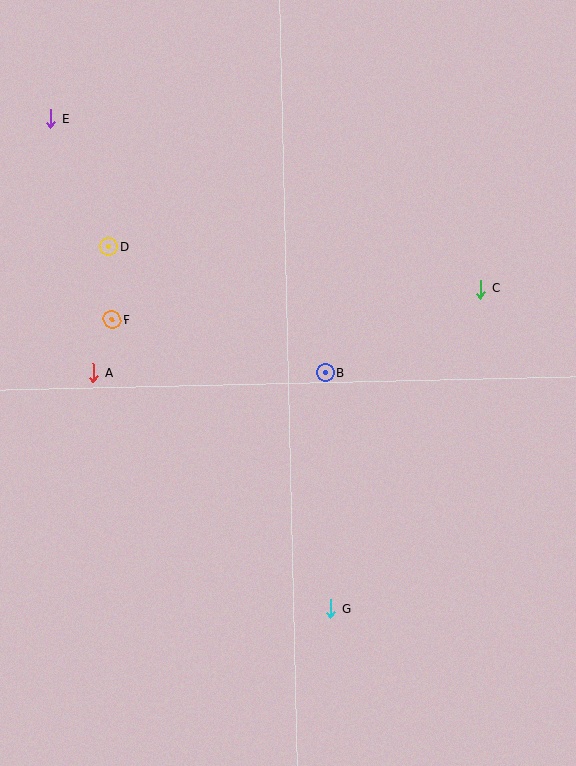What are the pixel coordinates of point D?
Point D is at (109, 247).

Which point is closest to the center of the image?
Point B at (325, 373) is closest to the center.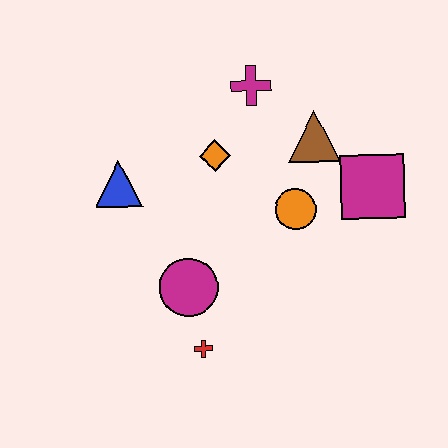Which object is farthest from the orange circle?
The blue triangle is farthest from the orange circle.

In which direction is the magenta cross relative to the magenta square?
The magenta cross is to the left of the magenta square.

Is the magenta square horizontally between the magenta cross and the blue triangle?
No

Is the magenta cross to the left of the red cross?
No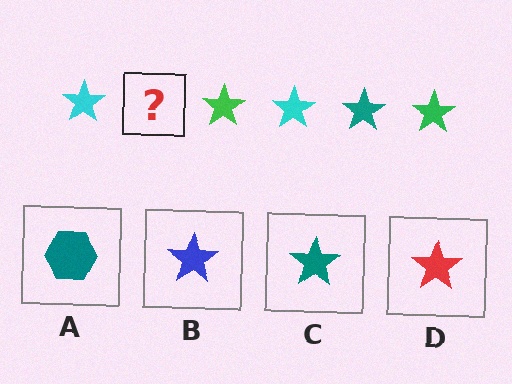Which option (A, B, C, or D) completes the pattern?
C.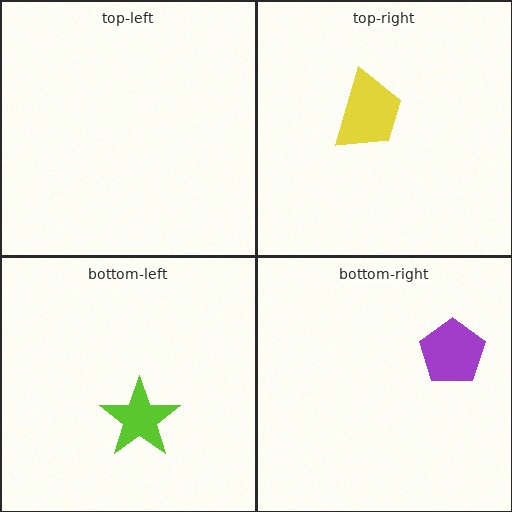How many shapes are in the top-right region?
1.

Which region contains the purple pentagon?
The bottom-right region.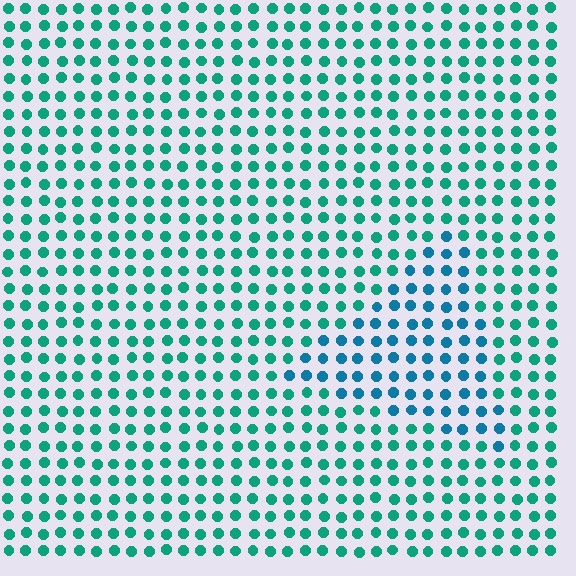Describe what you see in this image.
The image is filled with small teal elements in a uniform arrangement. A triangle-shaped region is visible where the elements are tinted to a slightly different hue, forming a subtle color boundary.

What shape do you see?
I see a triangle.